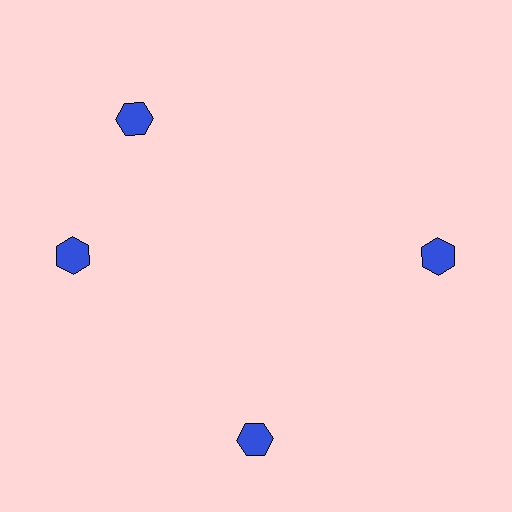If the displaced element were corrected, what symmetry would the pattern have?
It would have 4-fold rotational symmetry — the pattern would map onto itself every 90 degrees.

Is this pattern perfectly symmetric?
No. The 4 blue hexagons are arranged in a ring, but one element near the 12 o'clock position is rotated out of alignment along the ring, breaking the 4-fold rotational symmetry.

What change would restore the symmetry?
The symmetry would be restored by rotating it back into even spacing with its neighbors so that all 4 hexagons sit at equal angles and equal distance from the center.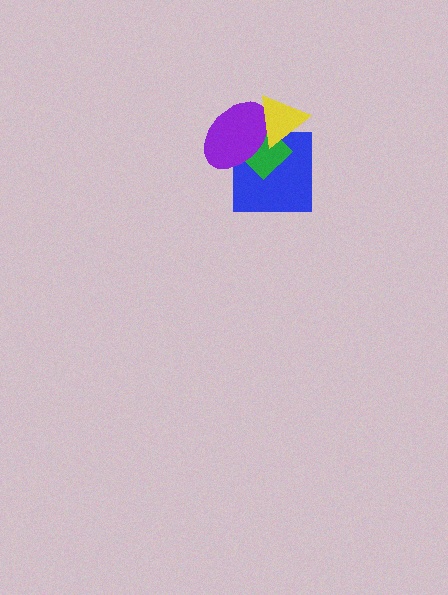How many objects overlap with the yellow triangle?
3 objects overlap with the yellow triangle.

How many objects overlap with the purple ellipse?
3 objects overlap with the purple ellipse.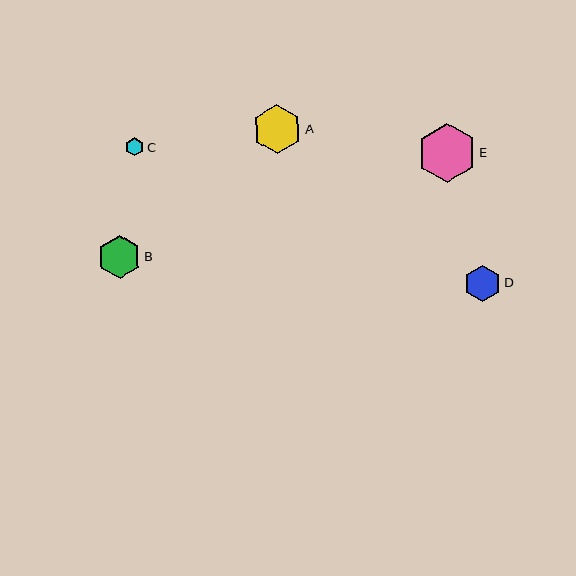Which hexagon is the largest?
Hexagon E is the largest with a size of approximately 59 pixels.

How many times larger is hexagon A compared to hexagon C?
Hexagon A is approximately 2.7 times the size of hexagon C.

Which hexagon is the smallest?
Hexagon C is the smallest with a size of approximately 18 pixels.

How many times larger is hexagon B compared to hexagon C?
Hexagon B is approximately 2.4 times the size of hexagon C.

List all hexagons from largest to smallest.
From largest to smallest: E, A, B, D, C.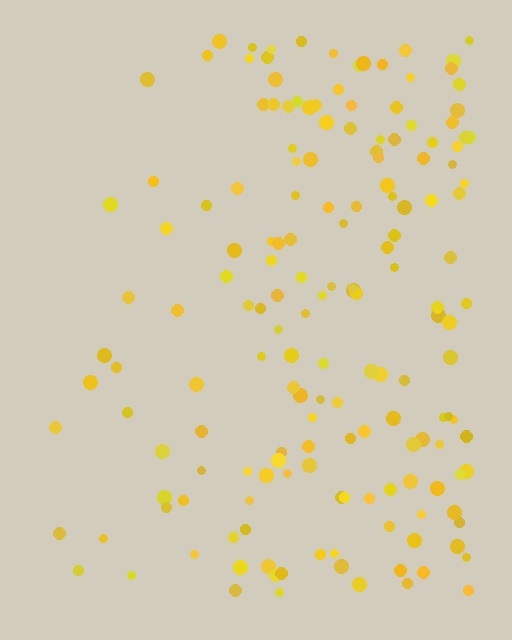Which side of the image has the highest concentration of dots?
The right.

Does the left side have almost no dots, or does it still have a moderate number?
Still a moderate number, just noticeably fewer than the right.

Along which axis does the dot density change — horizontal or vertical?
Horizontal.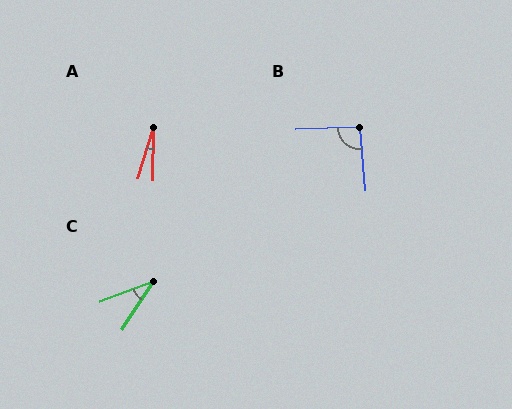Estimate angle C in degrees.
Approximately 36 degrees.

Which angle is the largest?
B, at approximately 93 degrees.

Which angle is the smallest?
A, at approximately 16 degrees.